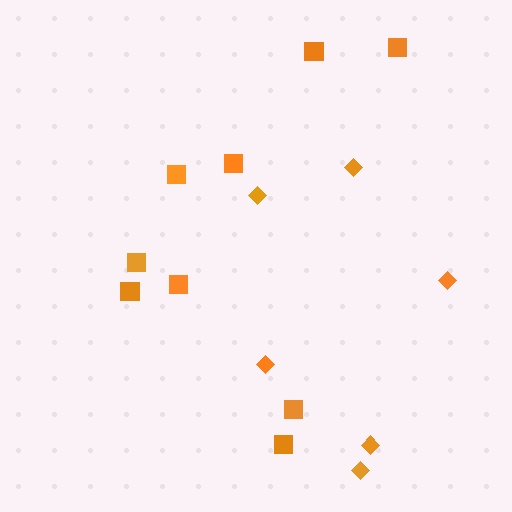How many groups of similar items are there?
There are 2 groups: one group of diamonds (6) and one group of squares (9).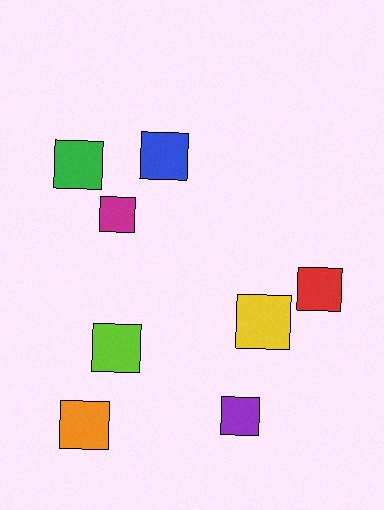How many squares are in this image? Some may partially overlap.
There are 8 squares.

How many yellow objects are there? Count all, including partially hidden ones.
There is 1 yellow object.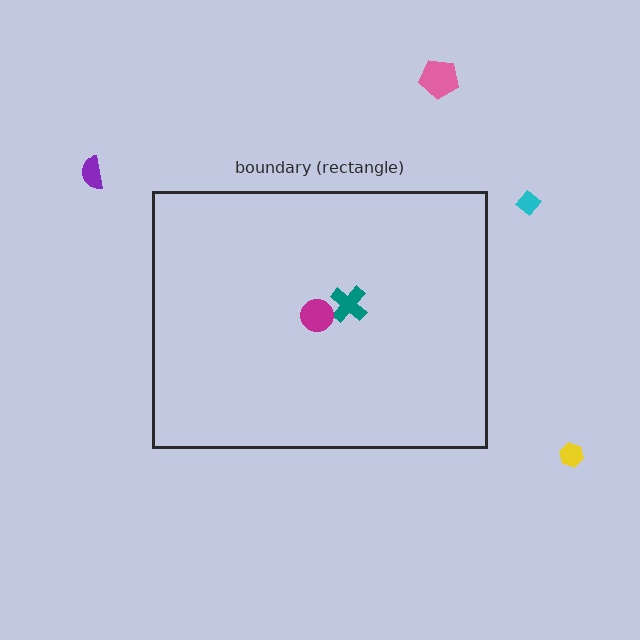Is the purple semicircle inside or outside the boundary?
Outside.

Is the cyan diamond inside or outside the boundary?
Outside.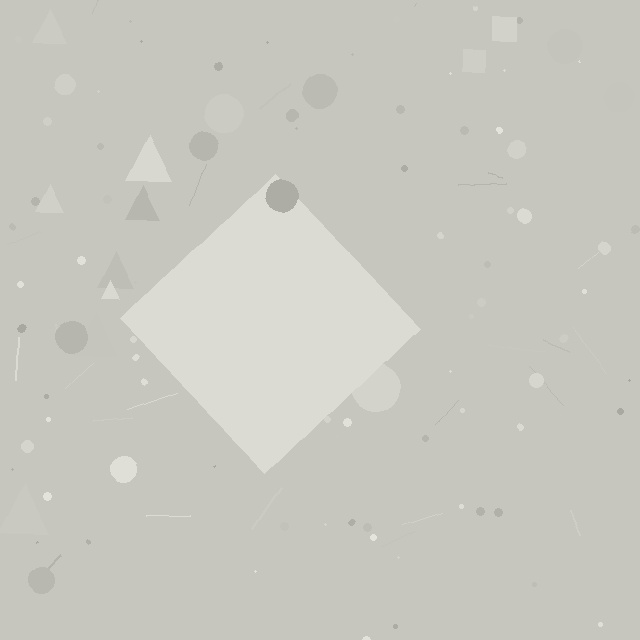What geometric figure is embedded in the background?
A diamond is embedded in the background.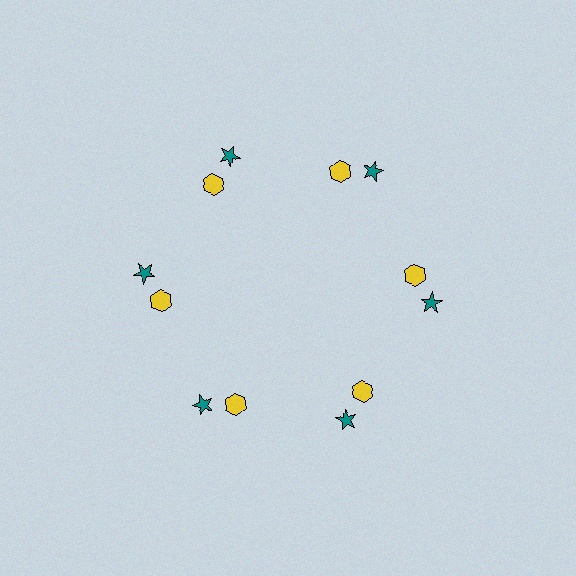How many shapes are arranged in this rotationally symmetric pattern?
There are 12 shapes, arranged in 6 groups of 2.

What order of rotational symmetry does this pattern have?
This pattern has 6-fold rotational symmetry.